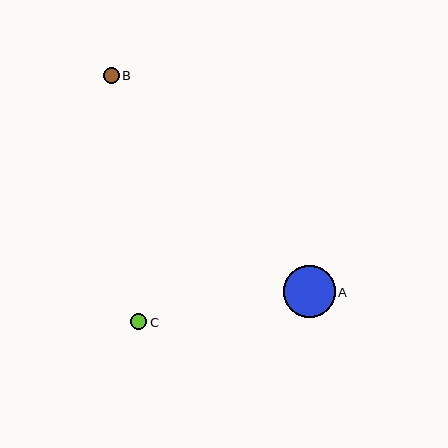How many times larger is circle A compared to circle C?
Circle A is approximately 3.2 times the size of circle C.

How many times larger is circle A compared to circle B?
Circle A is approximately 3.3 times the size of circle B.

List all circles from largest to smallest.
From largest to smallest: A, C, B.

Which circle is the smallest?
Circle B is the smallest with a size of approximately 16 pixels.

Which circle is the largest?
Circle A is the largest with a size of approximately 52 pixels.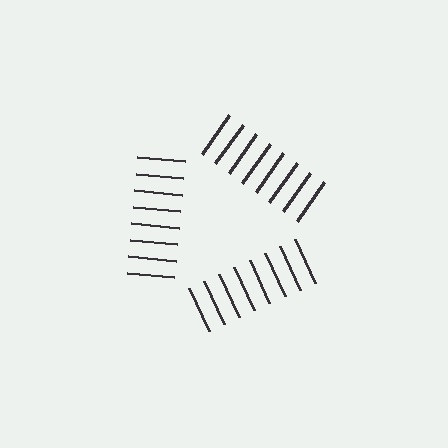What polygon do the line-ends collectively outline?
An illusory triangle — the line segments terminate on its edges but no continuous stroke is drawn.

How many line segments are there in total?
24 — 8 along each of the 3 edges.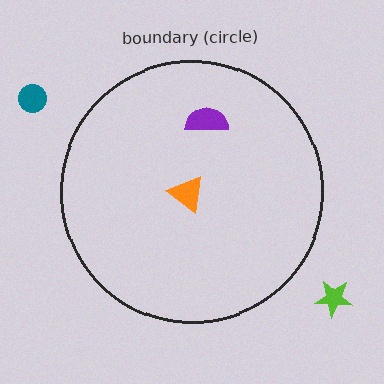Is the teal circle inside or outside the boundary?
Outside.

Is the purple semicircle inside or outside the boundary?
Inside.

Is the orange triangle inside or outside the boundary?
Inside.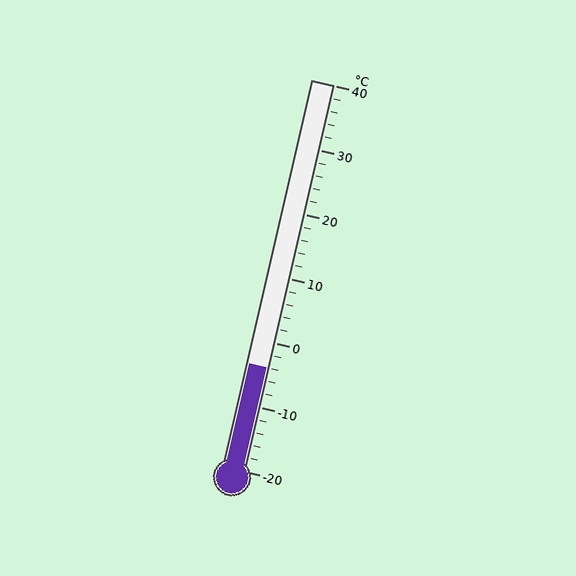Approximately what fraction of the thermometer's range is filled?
The thermometer is filled to approximately 25% of its range.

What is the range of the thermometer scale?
The thermometer scale ranges from -20°C to 40°C.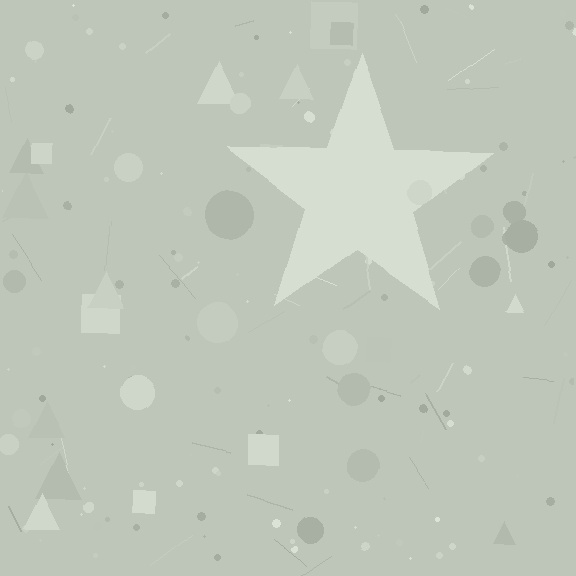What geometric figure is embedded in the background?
A star is embedded in the background.